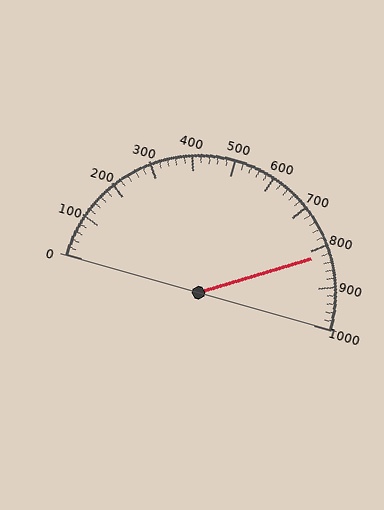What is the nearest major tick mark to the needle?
The nearest major tick mark is 800.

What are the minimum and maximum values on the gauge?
The gauge ranges from 0 to 1000.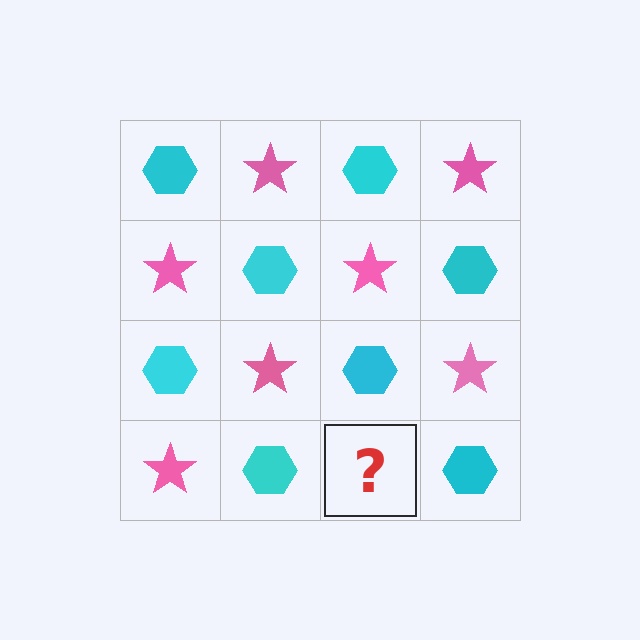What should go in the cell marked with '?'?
The missing cell should contain a pink star.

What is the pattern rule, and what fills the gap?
The rule is that it alternates cyan hexagon and pink star in a checkerboard pattern. The gap should be filled with a pink star.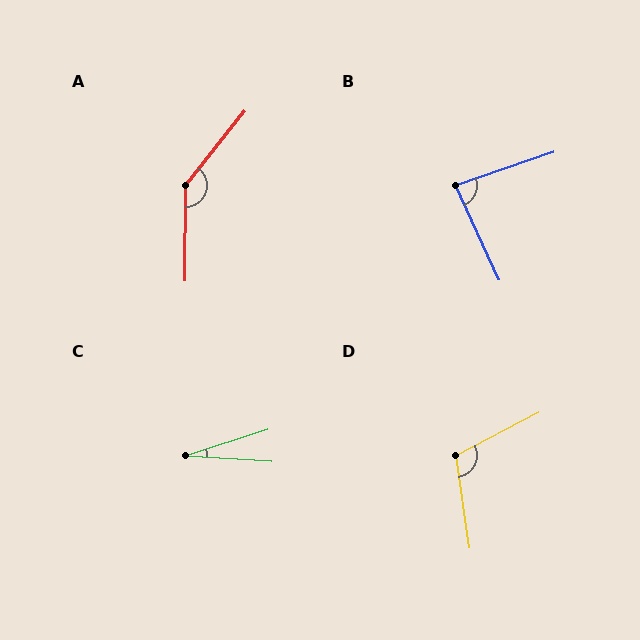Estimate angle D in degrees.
Approximately 109 degrees.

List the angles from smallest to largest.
C (22°), B (84°), D (109°), A (142°).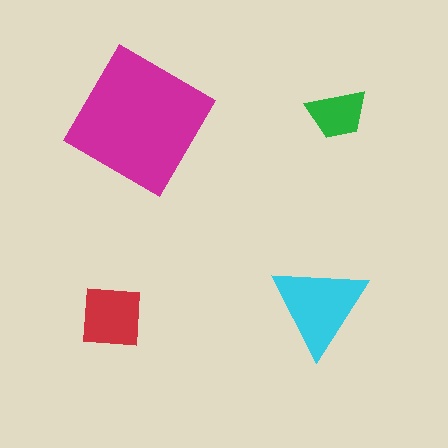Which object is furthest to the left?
The red square is leftmost.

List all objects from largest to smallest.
The magenta diamond, the cyan triangle, the red square, the green trapezoid.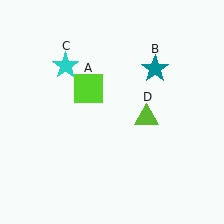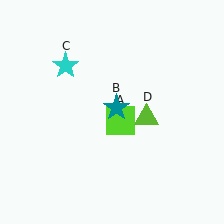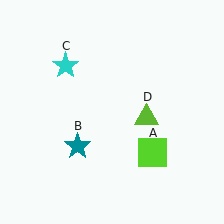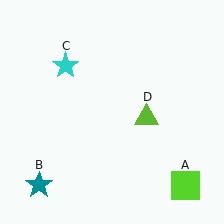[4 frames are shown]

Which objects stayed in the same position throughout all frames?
Cyan star (object C) and lime triangle (object D) remained stationary.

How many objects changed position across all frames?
2 objects changed position: lime square (object A), teal star (object B).